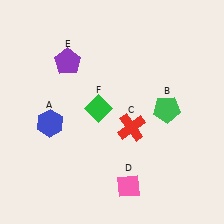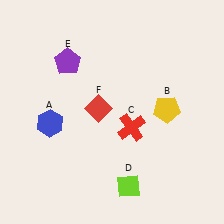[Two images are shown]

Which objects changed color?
B changed from green to yellow. D changed from pink to lime. F changed from green to red.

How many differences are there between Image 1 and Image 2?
There are 3 differences between the two images.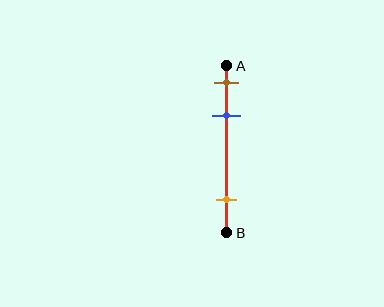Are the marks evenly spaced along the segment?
No, the marks are not evenly spaced.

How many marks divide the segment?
There are 3 marks dividing the segment.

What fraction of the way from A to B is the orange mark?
The orange mark is approximately 80% (0.8) of the way from A to B.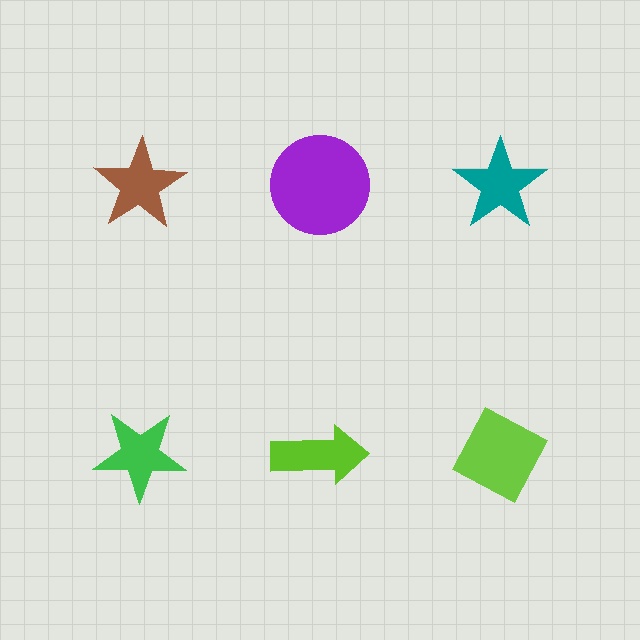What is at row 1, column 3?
A teal star.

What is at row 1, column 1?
A brown star.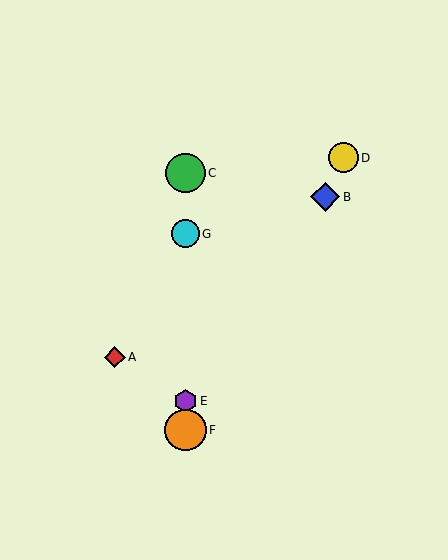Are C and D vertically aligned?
No, C is at x≈185 and D is at x≈343.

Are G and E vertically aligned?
Yes, both are at x≈185.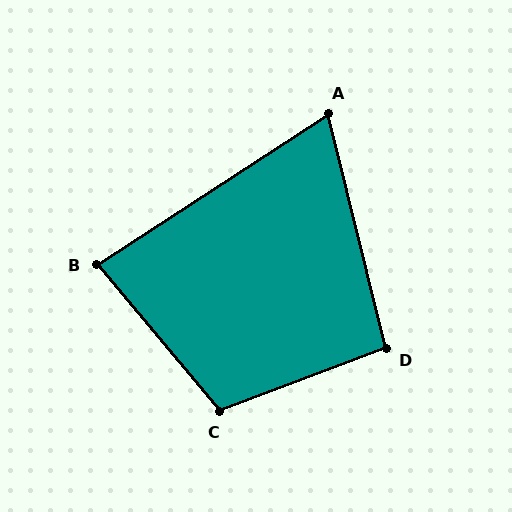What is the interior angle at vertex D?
Approximately 97 degrees (obtuse).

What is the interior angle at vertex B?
Approximately 83 degrees (acute).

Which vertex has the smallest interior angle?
A, at approximately 71 degrees.